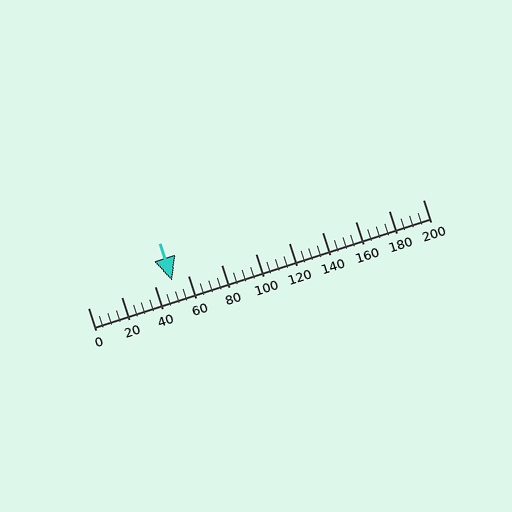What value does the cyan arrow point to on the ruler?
The cyan arrow points to approximately 50.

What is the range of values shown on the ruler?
The ruler shows values from 0 to 200.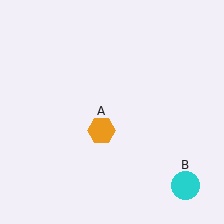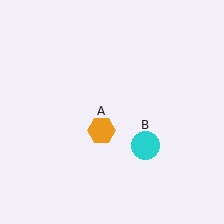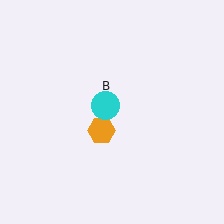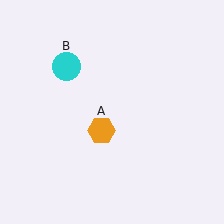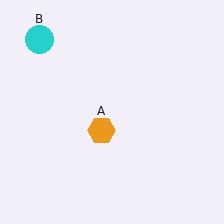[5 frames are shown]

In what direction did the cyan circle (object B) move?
The cyan circle (object B) moved up and to the left.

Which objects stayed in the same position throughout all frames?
Orange hexagon (object A) remained stationary.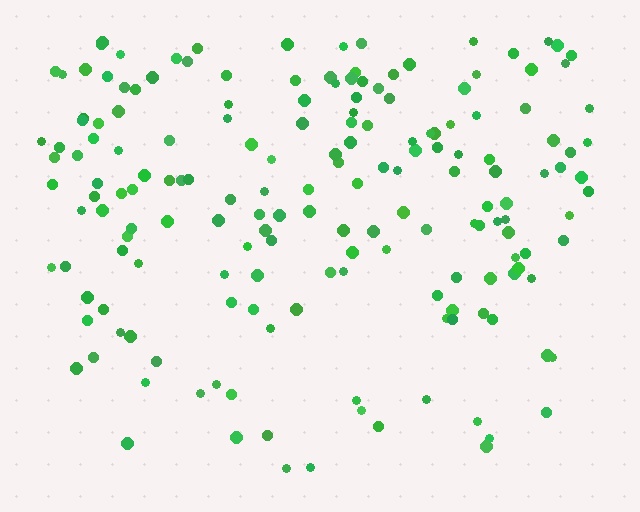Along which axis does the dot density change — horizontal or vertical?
Vertical.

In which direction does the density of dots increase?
From bottom to top, with the top side densest.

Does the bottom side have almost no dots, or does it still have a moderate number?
Still a moderate number, just noticeably fewer than the top.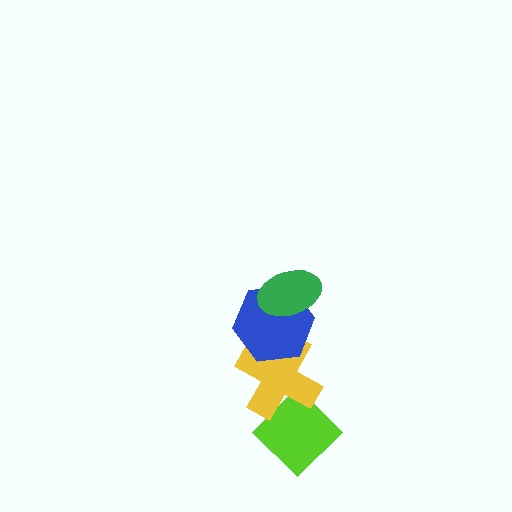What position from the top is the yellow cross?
The yellow cross is 3rd from the top.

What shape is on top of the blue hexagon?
The green ellipse is on top of the blue hexagon.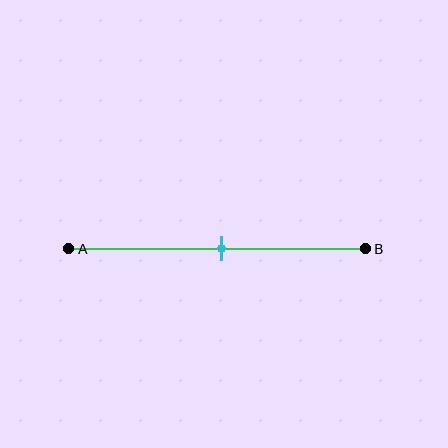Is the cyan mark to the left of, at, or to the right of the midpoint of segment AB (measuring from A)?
The cyan mark is approximately at the midpoint of segment AB.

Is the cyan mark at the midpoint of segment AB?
Yes, the mark is approximately at the midpoint.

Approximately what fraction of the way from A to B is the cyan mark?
The cyan mark is approximately 50% of the way from A to B.